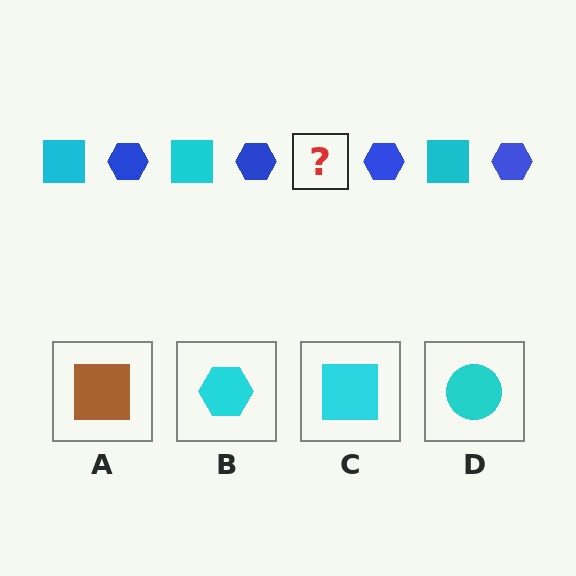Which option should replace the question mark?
Option C.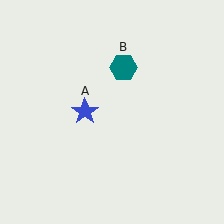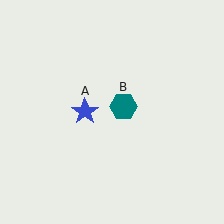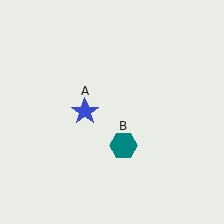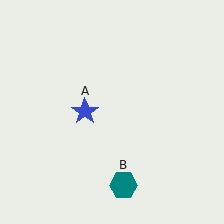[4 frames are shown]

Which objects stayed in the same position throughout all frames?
Blue star (object A) remained stationary.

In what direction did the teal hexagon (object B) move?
The teal hexagon (object B) moved down.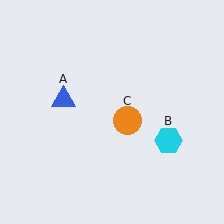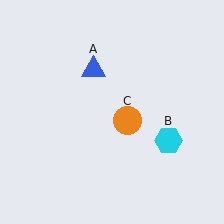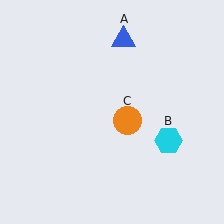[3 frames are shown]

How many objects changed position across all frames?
1 object changed position: blue triangle (object A).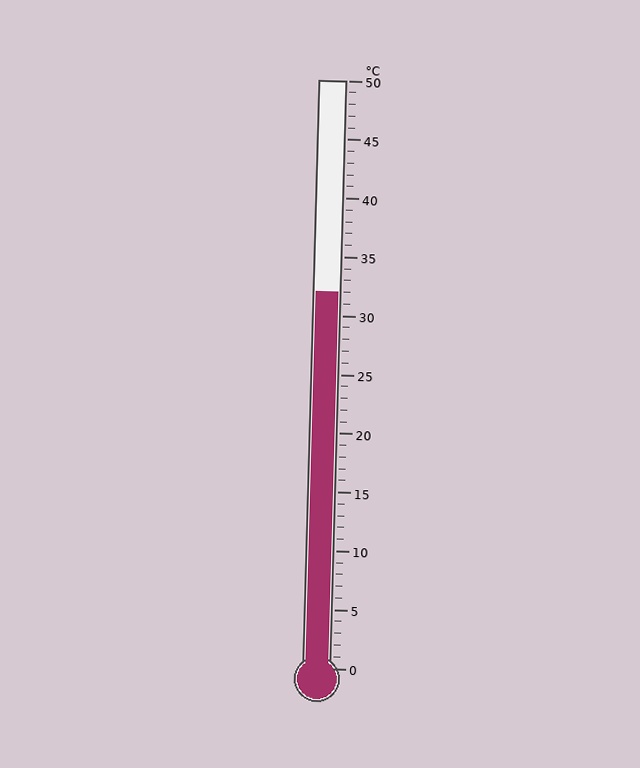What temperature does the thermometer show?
The thermometer shows approximately 32°C.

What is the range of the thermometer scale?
The thermometer scale ranges from 0°C to 50°C.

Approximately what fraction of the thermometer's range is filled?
The thermometer is filled to approximately 65% of its range.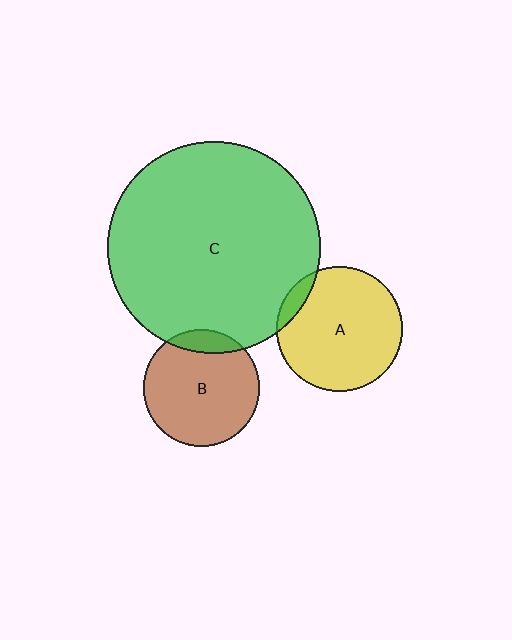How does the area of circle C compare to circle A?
Approximately 2.9 times.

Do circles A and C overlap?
Yes.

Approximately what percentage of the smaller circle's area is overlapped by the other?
Approximately 10%.